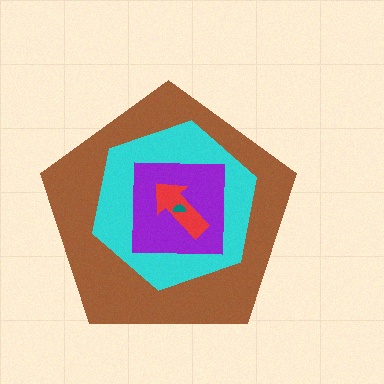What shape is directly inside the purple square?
The red arrow.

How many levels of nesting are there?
5.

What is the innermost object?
The teal semicircle.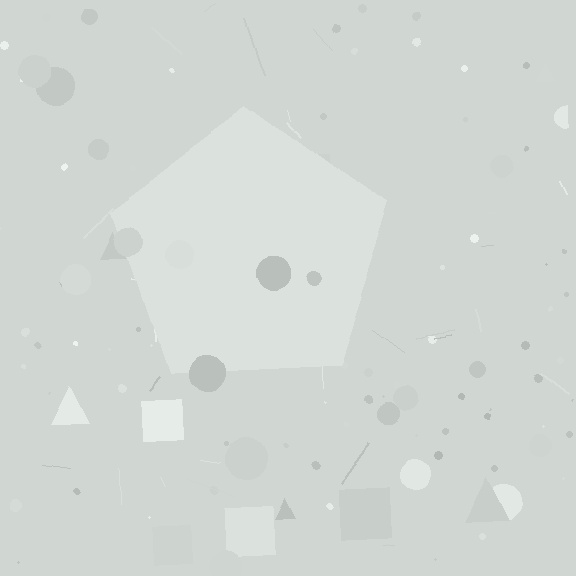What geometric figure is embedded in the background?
A pentagon is embedded in the background.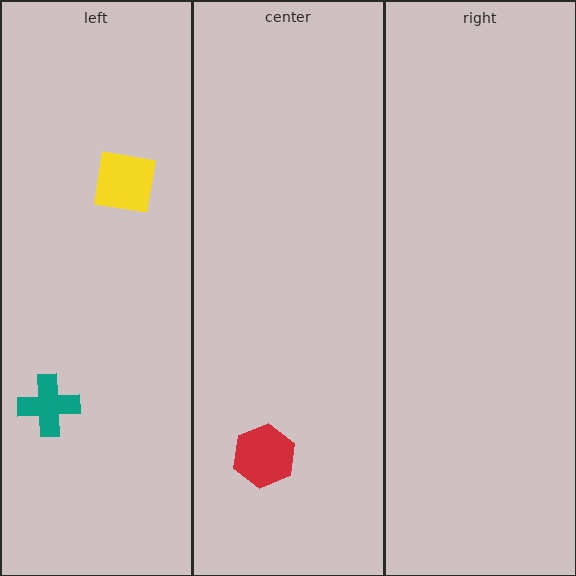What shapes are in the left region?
The teal cross, the yellow square.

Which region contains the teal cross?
The left region.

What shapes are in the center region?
The red hexagon.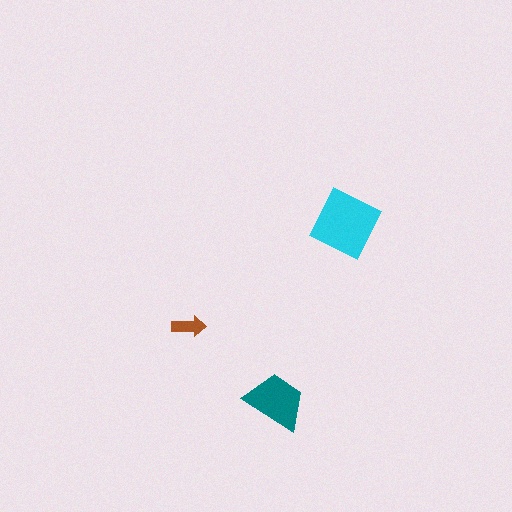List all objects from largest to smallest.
The cyan diamond, the teal trapezoid, the brown arrow.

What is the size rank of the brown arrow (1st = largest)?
3rd.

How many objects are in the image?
There are 3 objects in the image.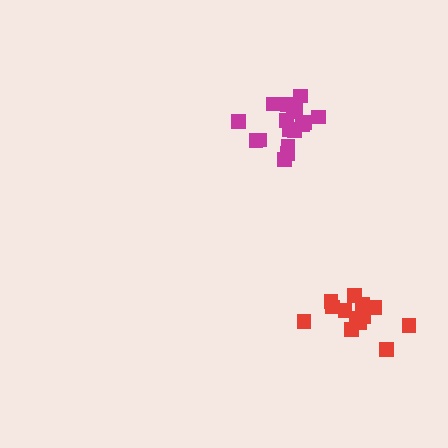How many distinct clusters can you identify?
There are 2 distinct clusters.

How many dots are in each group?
Group 1: 14 dots, Group 2: 17 dots (31 total).